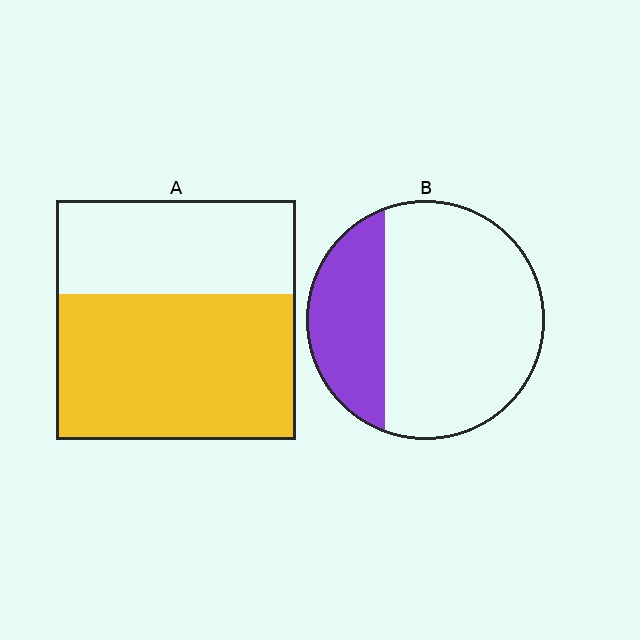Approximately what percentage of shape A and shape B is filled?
A is approximately 60% and B is approximately 30%.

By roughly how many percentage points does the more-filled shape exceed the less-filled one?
By roughly 30 percentage points (A over B).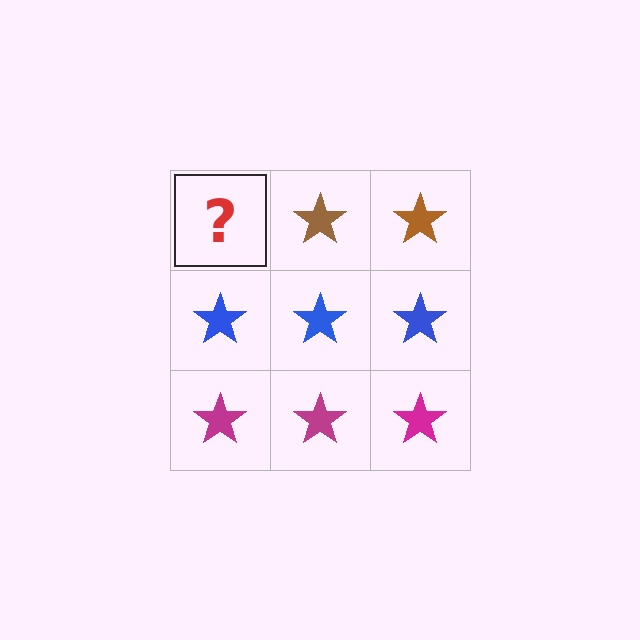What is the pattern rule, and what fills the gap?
The rule is that each row has a consistent color. The gap should be filled with a brown star.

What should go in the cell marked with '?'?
The missing cell should contain a brown star.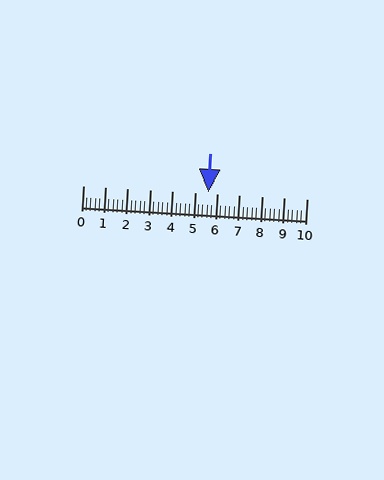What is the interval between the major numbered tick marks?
The major tick marks are spaced 1 units apart.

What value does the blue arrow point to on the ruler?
The blue arrow points to approximately 5.6.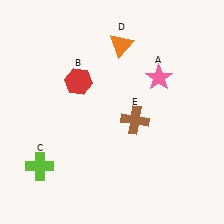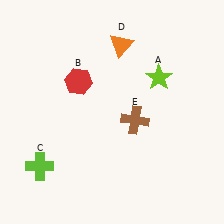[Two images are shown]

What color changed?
The star (A) changed from pink in Image 1 to lime in Image 2.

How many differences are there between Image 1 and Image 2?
There is 1 difference between the two images.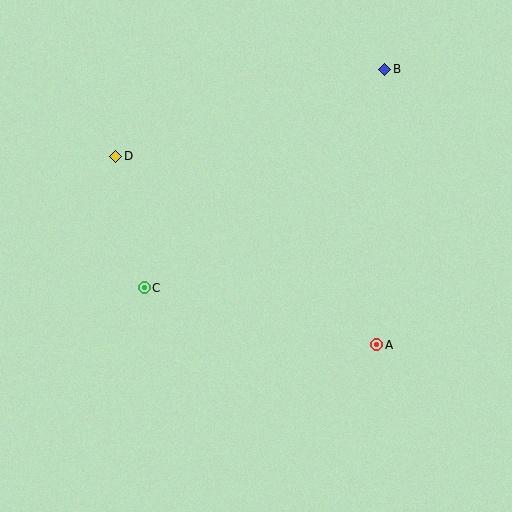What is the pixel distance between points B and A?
The distance between B and A is 275 pixels.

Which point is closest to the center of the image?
Point C at (144, 288) is closest to the center.